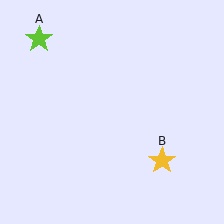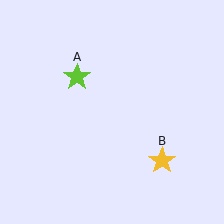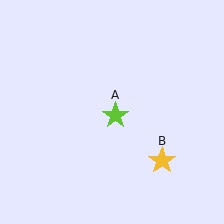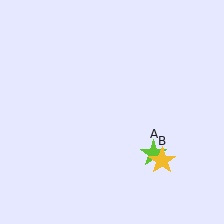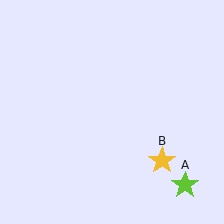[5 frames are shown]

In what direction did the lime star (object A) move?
The lime star (object A) moved down and to the right.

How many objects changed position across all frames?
1 object changed position: lime star (object A).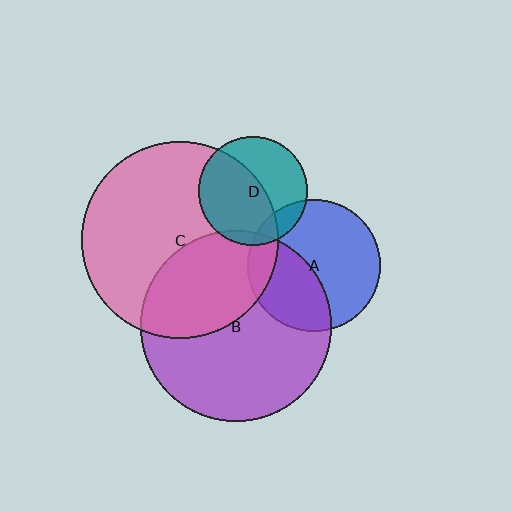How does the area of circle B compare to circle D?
Approximately 3.1 times.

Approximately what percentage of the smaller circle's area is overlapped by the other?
Approximately 15%.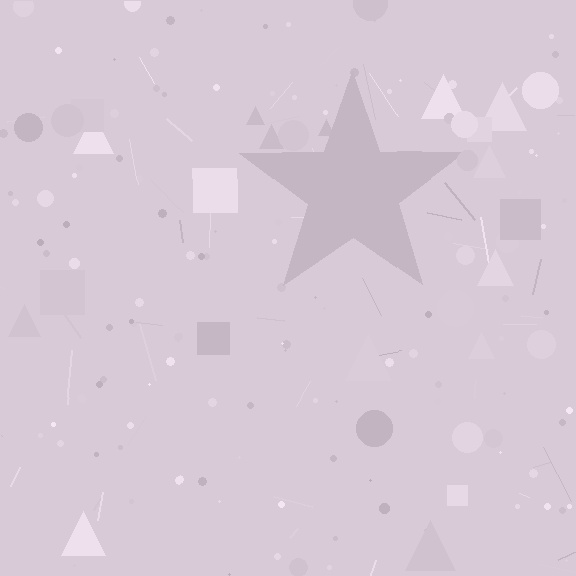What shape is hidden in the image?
A star is hidden in the image.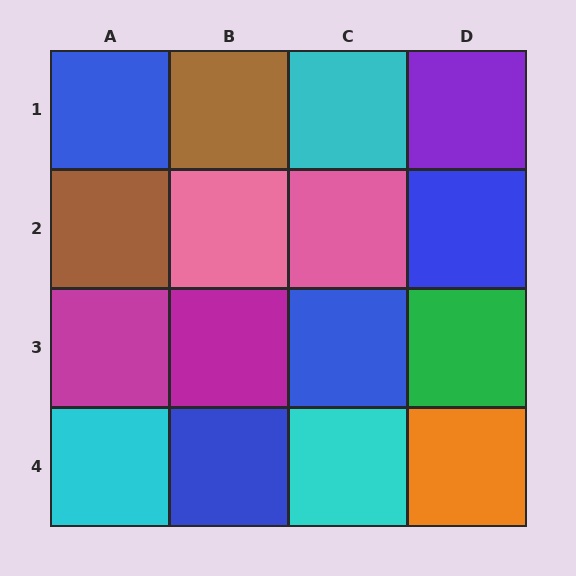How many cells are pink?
2 cells are pink.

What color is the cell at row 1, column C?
Cyan.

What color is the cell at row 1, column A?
Blue.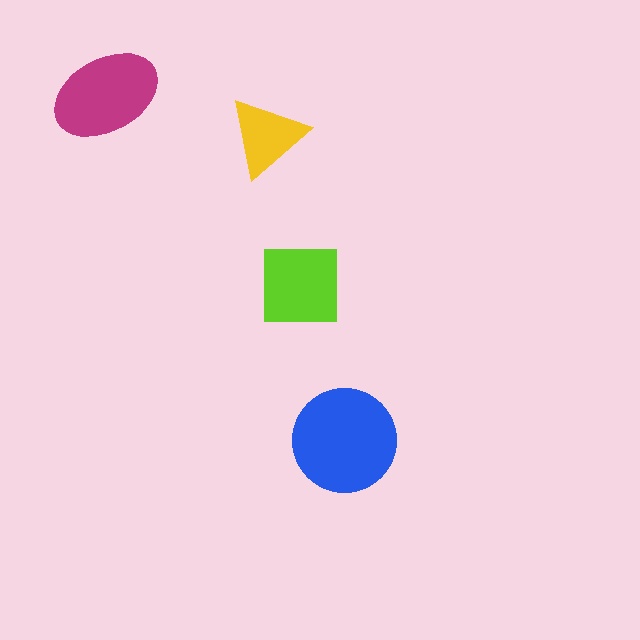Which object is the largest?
The blue circle.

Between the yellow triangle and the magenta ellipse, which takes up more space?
The magenta ellipse.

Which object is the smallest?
The yellow triangle.